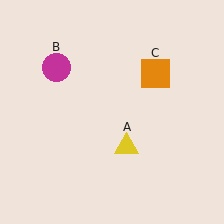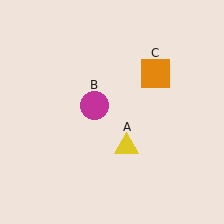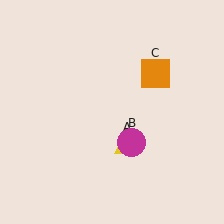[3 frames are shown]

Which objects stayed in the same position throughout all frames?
Yellow triangle (object A) and orange square (object C) remained stationary.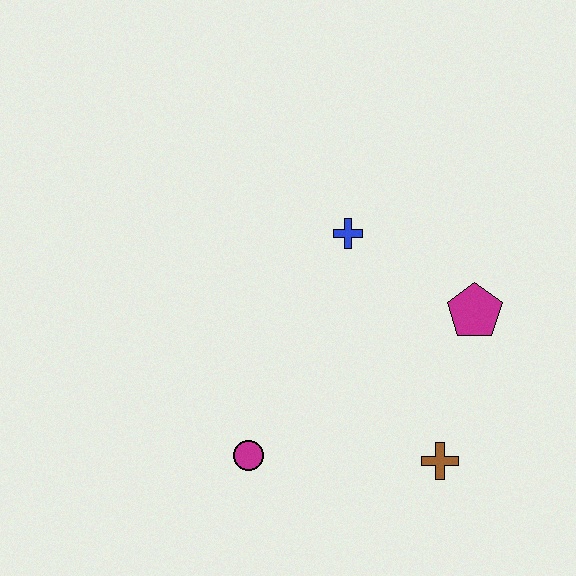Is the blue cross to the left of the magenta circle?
No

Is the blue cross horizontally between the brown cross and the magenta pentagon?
No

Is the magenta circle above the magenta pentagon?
No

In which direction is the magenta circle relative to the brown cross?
The magenta circle is to the left of the brown cross.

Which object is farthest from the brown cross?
The blue cross is farthest from the brown cross.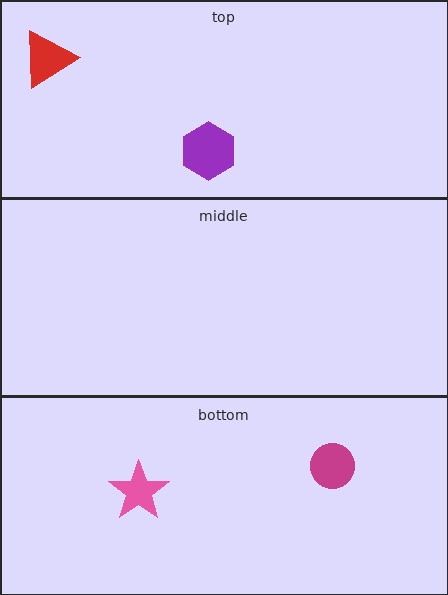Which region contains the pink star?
The bottom region.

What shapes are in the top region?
The purple hexagon, the red triangle.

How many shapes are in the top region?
2.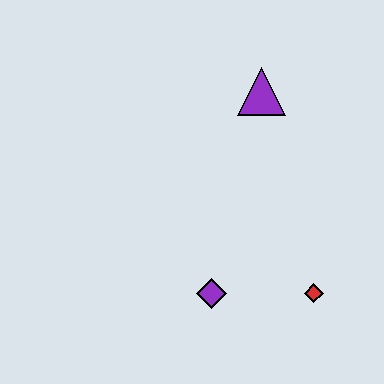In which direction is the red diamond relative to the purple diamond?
The red diamond is to the right of the purple diamond.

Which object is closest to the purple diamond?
The red diamond is closest to the purple diamond.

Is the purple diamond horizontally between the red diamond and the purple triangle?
No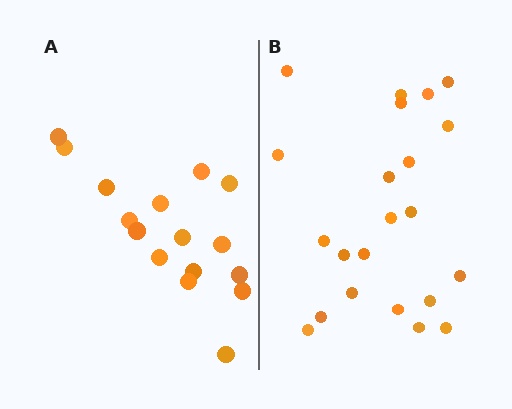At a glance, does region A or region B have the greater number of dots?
Region B (the right region) has more dots.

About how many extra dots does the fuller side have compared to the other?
Region B has about 6 more dots than region A.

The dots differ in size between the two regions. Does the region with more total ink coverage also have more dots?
No. Region A has more total ink coverage because its dots are larger, but region B actually contains more individual dots. Total area can be misleading — the number of items is what matters here.